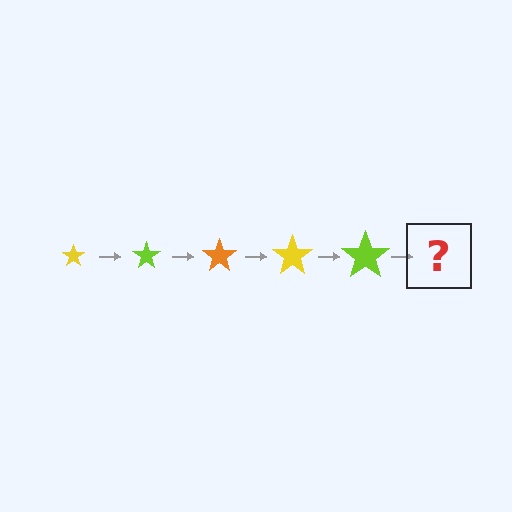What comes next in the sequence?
The next element should be an orange star, larger than the previous one.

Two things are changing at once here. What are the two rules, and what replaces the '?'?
The two rules are that the star grows larger each step and the color cycles through yellow, lime, and orange. The '?' should be an orange star, larger than the previous one.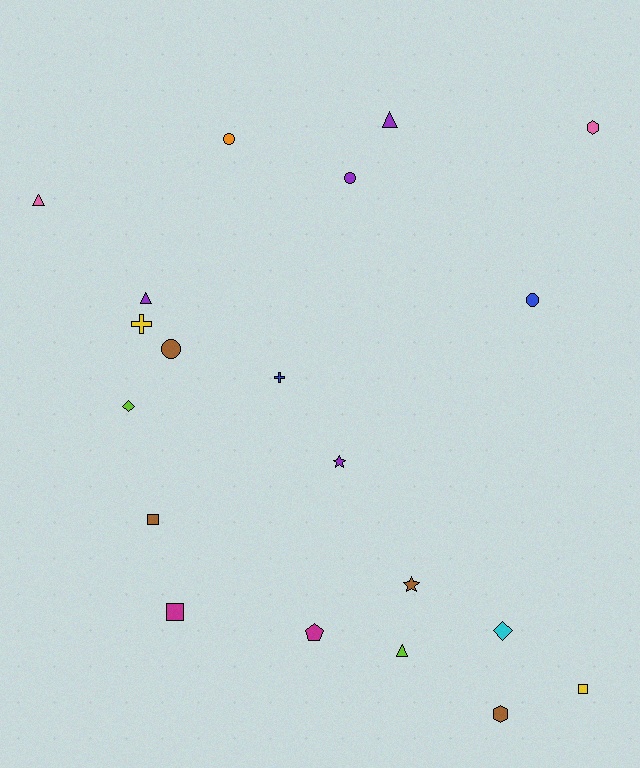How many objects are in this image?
There are 20 objects.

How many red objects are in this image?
There are no red objects.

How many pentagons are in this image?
There is 1 pentagon.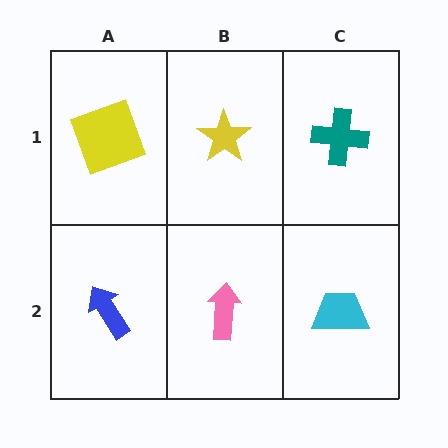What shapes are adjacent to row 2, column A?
A yellow square (row 1, column A), a pink arrow (row 2, column B).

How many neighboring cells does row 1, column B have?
3.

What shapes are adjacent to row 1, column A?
A blue arrow (row 2, column A), a yellow star (row 1, column B).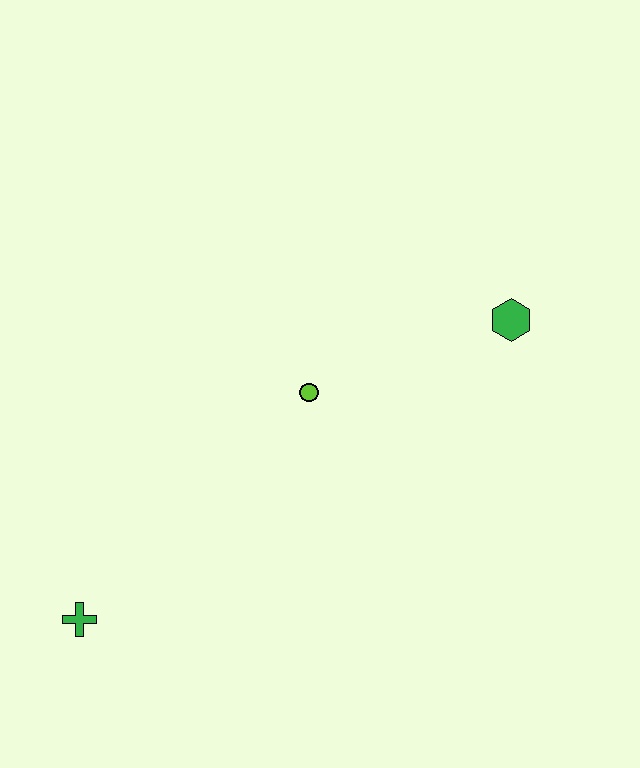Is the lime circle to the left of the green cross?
No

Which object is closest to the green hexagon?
The lime circle is closest to the green hexagon.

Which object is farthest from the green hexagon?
The green cross is farthest from the green hexagon.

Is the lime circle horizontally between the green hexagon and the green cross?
Yes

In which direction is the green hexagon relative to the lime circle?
The green hexagon is to the right of the lime circle.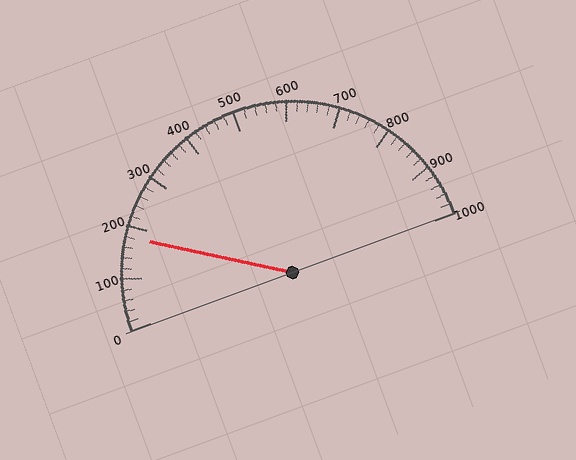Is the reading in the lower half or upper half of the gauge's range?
The reading is in the lower half of the range (0 to 1000).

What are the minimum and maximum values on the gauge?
The gauge ranges from 0 to 1000.